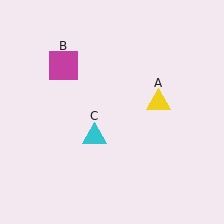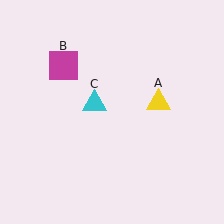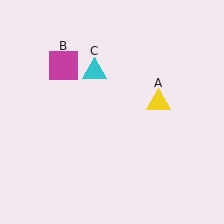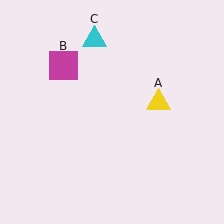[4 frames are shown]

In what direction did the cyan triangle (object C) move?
The cyan triangle (object C) moved up.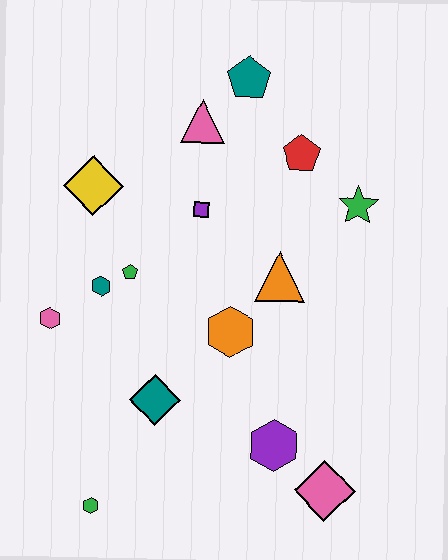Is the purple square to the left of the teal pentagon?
Yes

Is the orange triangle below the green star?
Yes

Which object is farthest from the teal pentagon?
The green hexagon is farthest from the teal pentagon.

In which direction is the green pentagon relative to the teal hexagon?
The green pentagon is to the right of the teal hexagon.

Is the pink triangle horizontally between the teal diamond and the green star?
Yes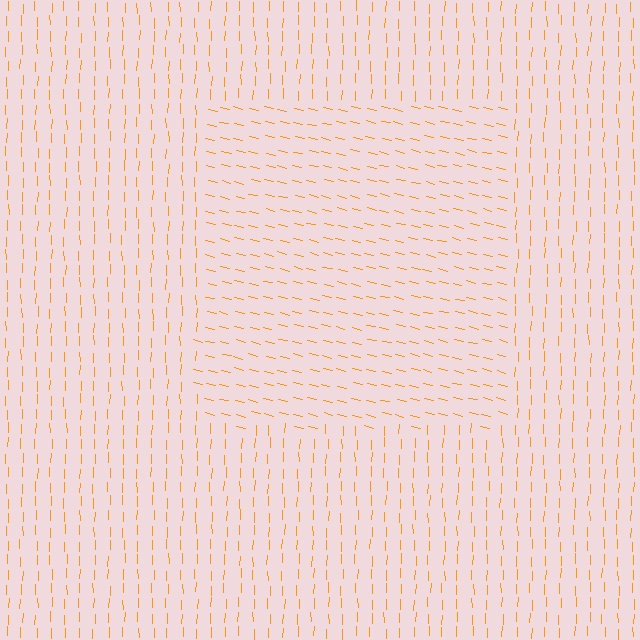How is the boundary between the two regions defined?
The boundary is defined purely by a change in line orientation (approximately 77 degrees difference). All lines are the same color and thickness.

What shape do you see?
I see a rectangle.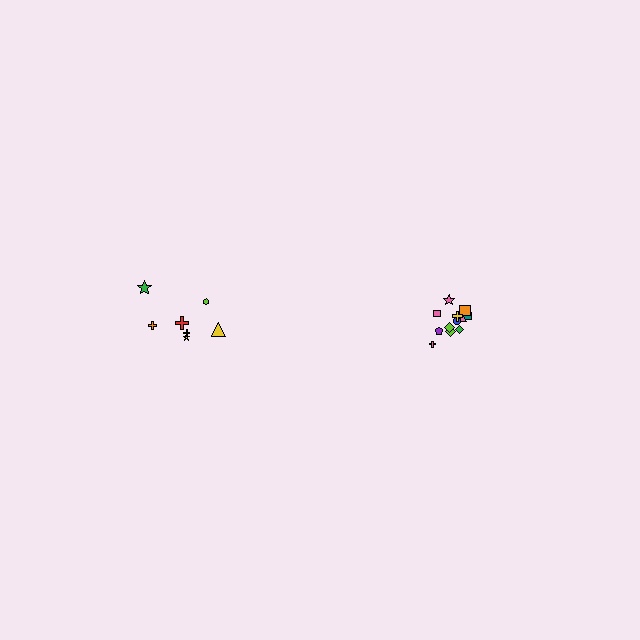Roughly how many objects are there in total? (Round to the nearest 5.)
Roughly 20 objects in total.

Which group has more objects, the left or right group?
The right group.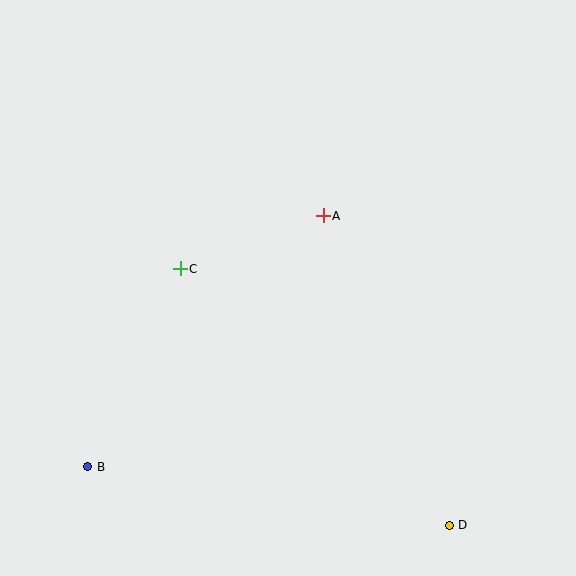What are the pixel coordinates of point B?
Point B is at (88, 467).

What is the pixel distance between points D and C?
The distance between D and C is 372 pixels.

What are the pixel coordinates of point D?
Point D is at (449, 525).